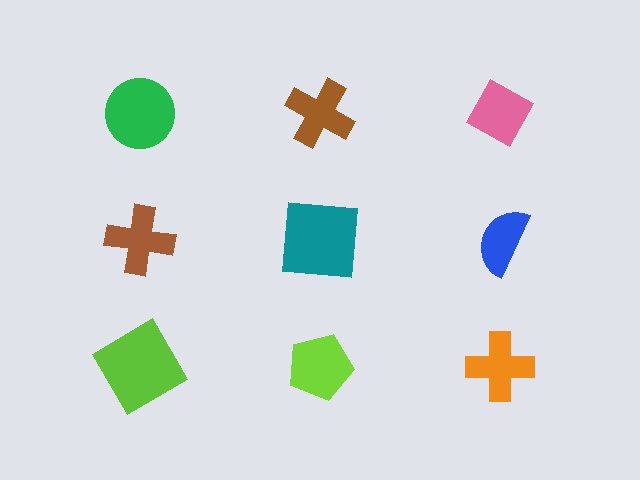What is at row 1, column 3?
A pink diamond.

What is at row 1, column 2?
A brown cross.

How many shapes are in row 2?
3 shapes.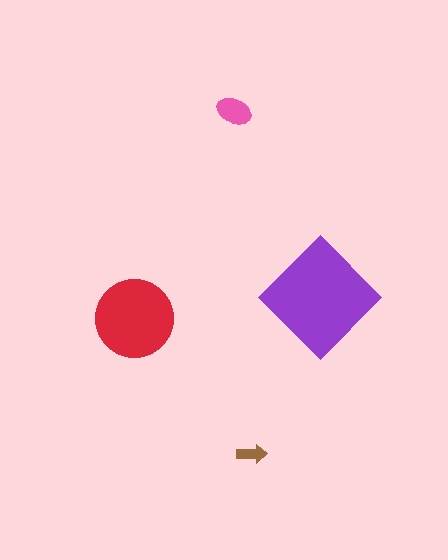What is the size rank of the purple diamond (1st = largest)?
1st.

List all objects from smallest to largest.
The brown arrow, the pink ellipse, the red circle, the purple diamond.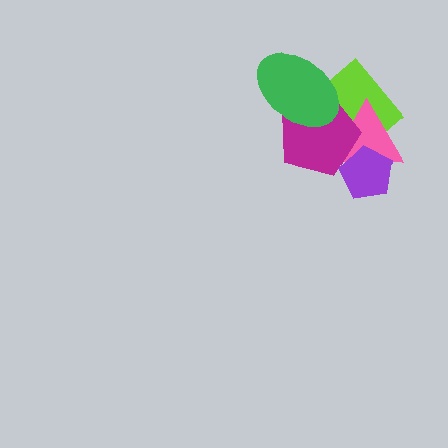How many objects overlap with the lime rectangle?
3 objects overlap with the lime rectangle.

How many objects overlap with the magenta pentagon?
4 objects overlap with the magenta pentagon.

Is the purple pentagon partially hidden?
No, no other shape covers it.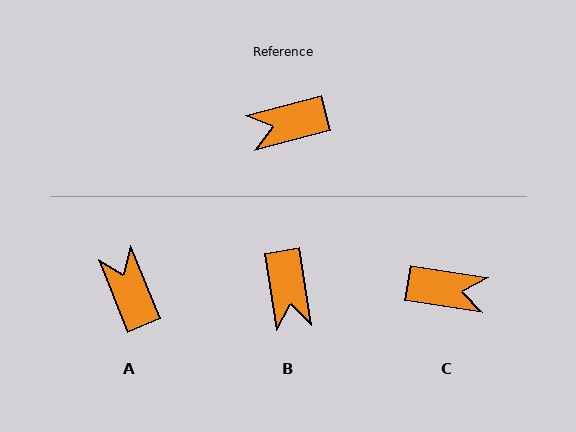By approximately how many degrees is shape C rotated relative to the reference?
Approximately 156 degrees counter-clockwise.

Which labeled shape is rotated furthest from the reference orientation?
C, about 156 degrees away.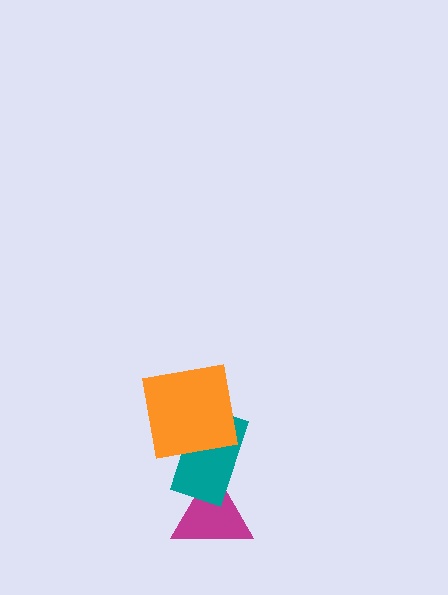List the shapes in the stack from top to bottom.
From top to bottom: the orange square, the teal rectangle, the magenta triangle.